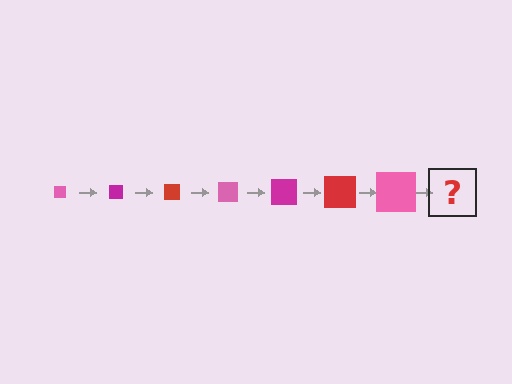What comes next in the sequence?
The next element should be a magenta square, larger than the previous one.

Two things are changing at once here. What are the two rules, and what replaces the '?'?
The two rules are that the square grows larger each step and the color cycles through pink, magenta, and red. The '?' should be a magenta square, larger than the previous one.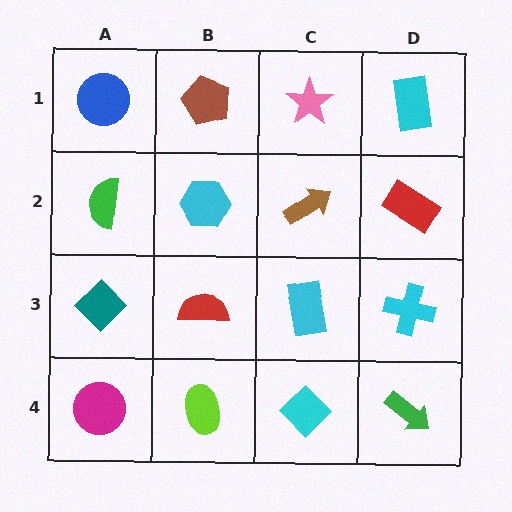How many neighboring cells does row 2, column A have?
3.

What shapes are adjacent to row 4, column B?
A red semicircle (row 3, column B), a magenta circle (row 4, column A), a cyan diamond (row 4, column C).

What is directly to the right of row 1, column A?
A brown pentagon.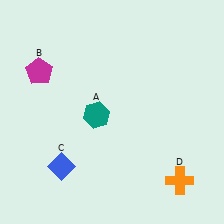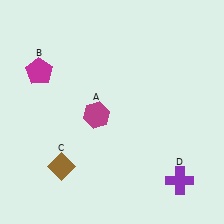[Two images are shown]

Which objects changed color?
A changed from teal to magenta. C changed from blue to brown. D changed from orange to purple.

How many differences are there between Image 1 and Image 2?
There are 3 differences between the two images.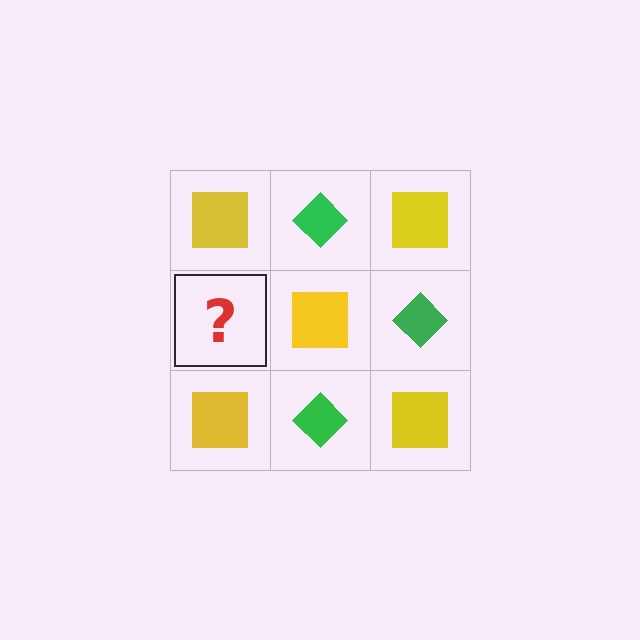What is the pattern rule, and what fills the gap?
The rule is that it alternates yellow square and green diamond in a checkerboard pattern. The gap should be filled with a green diamond.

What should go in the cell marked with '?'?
The missing cell should contain a green diamond.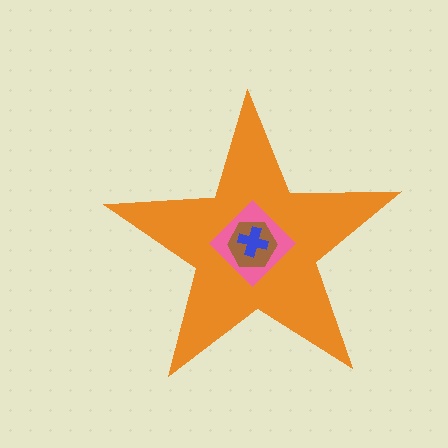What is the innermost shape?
The blue cross.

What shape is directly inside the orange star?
The pink diamond.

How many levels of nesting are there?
4.